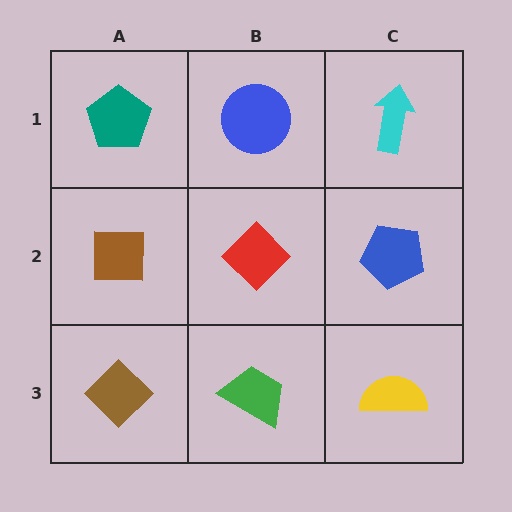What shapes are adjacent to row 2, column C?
A cyan arrow (row 1, column C), a yellow semicircle (row 3, column C), a red diamond (row 2, column B).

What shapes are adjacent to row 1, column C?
A blue pentagon (row 2, column C), a blue circle (row 1, column B).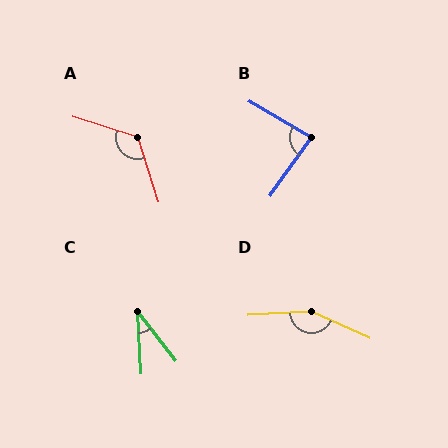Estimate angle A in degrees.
Approximately 125 degrees.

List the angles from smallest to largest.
C (34°), B (85°), A (125°), D (152°).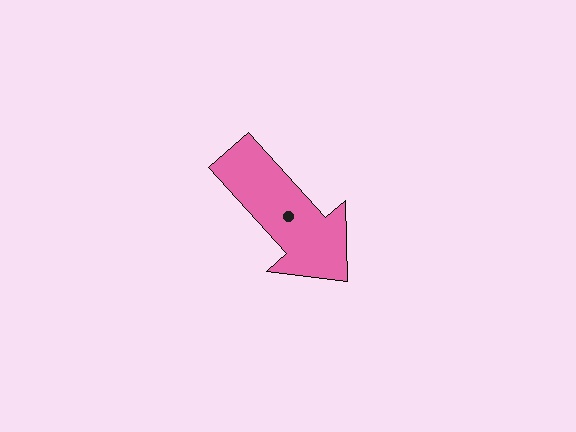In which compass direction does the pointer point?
Southeast.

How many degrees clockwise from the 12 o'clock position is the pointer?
Approximately 138 degrees.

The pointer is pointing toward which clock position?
Roughly 5 o'clock.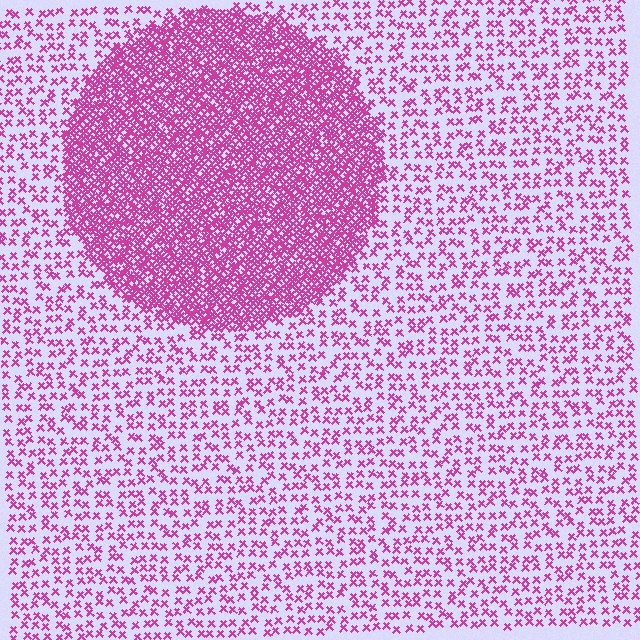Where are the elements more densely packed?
The elements are more densely packed inside the circle boundary.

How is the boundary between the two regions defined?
The boundary is defined by a change in element density (approximately 3.1x ratio). All elements are the same color, size, and shape.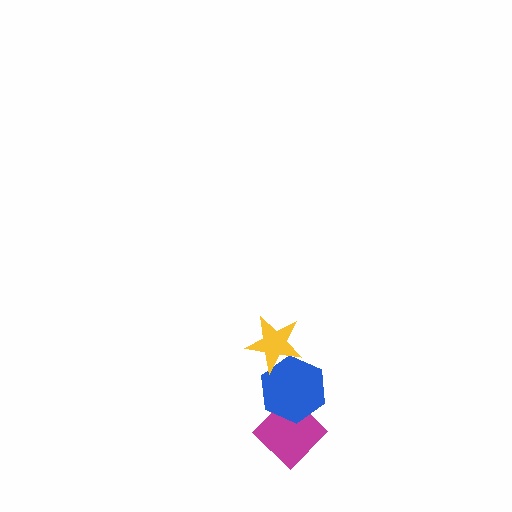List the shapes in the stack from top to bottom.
From top to bottom: the yellow star, the blue hexagon, the magenta diamond.